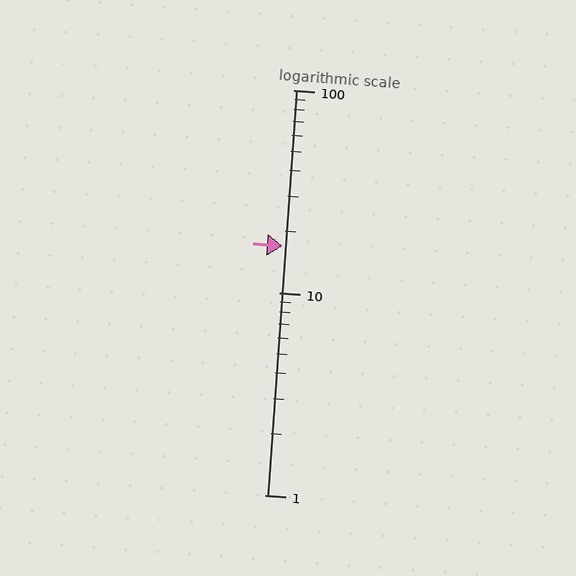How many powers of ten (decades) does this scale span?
The scale spans 2 decades, from 1 to 100.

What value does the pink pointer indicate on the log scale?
The pointer indicates approximately 17.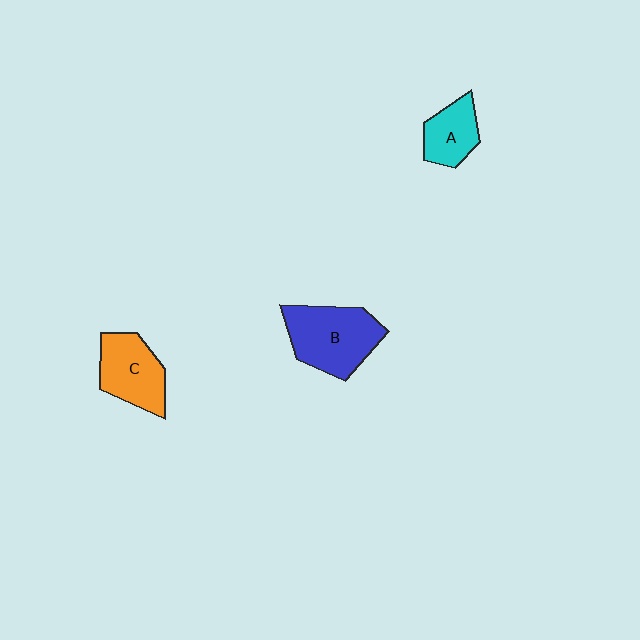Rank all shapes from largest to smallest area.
From largest to smallest: B (blue), C (orange), A (cyan).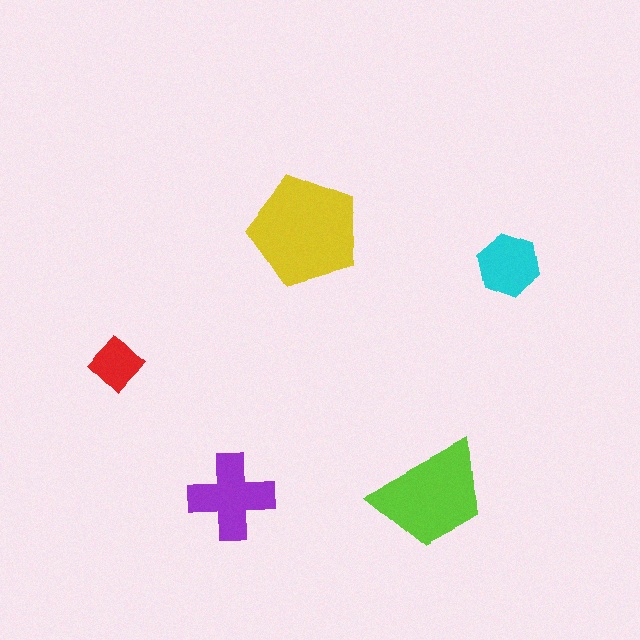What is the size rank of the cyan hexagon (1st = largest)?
4th.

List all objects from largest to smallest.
The yellow pentagon, the lime trapezoid, the purple cross, the cyan hexagon, the red diamond.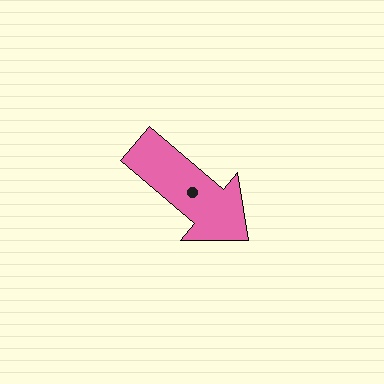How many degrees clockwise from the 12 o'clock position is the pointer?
Approximately 130 degrees.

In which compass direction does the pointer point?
Southeast.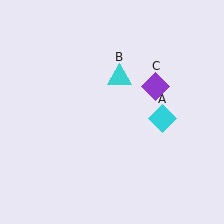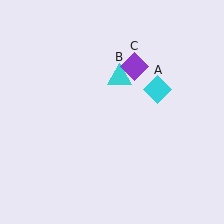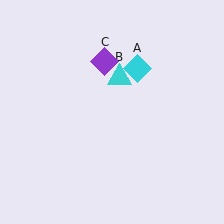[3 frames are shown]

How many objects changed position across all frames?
2 objects changed position: cyan diamond (object A), purple diamond (object C).